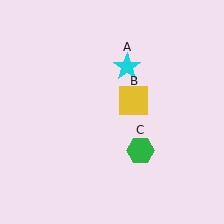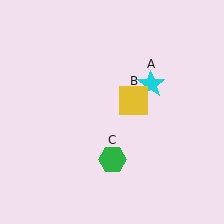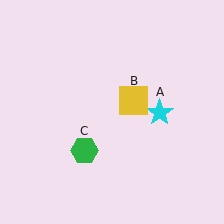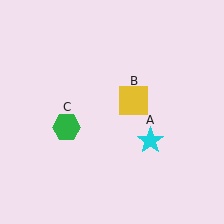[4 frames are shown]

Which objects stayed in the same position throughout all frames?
Yellow square (object B) remained stationary.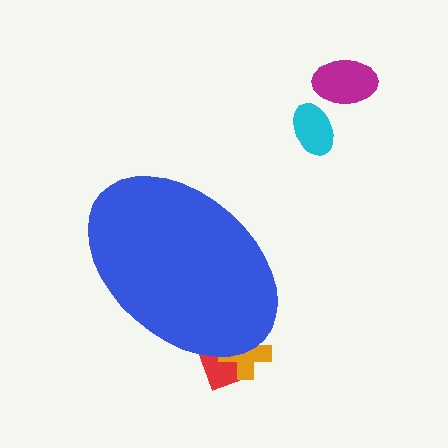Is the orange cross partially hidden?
Yes, the orange cross is partially hidden behind the blue ellipse.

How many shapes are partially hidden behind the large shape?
2 shapes are partially hidden.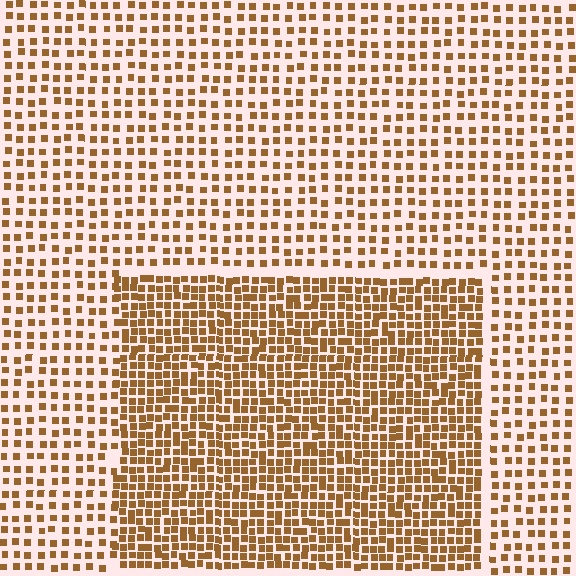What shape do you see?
I see a rectangle.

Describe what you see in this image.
The image contains small brown elements arranged at two different densities. A rectangle-shaped region is visible where the elements are more densely packed than the surrounding area.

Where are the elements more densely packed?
The elements are more densely packed inside the rectangle boundary.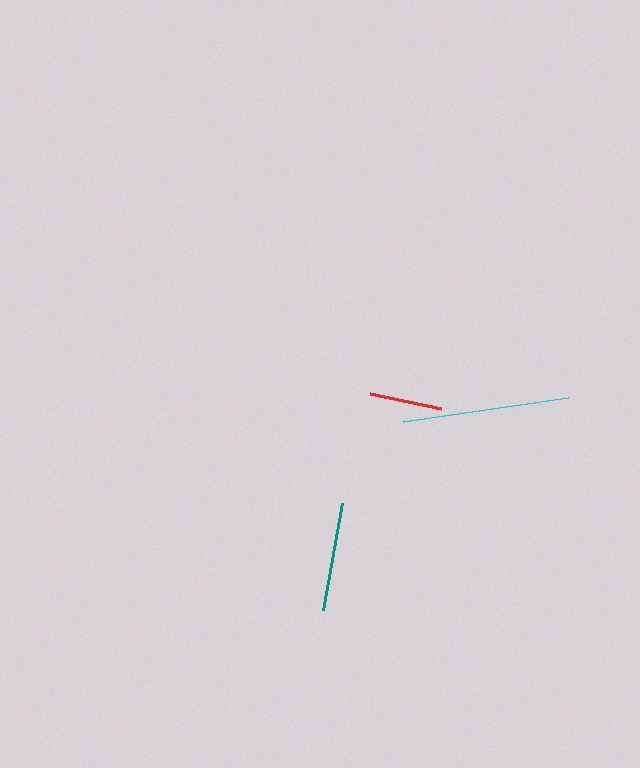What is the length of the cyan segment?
The cyan segment is approximately 166 pixels long.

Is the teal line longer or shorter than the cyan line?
The cyan line is longer than the teal line.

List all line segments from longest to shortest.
From longest to shortest: cyan, teal, red.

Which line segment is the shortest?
The red line is the shortest at approximately 73 pixels.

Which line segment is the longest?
The cyan line is the longest at approximately 166 pixels.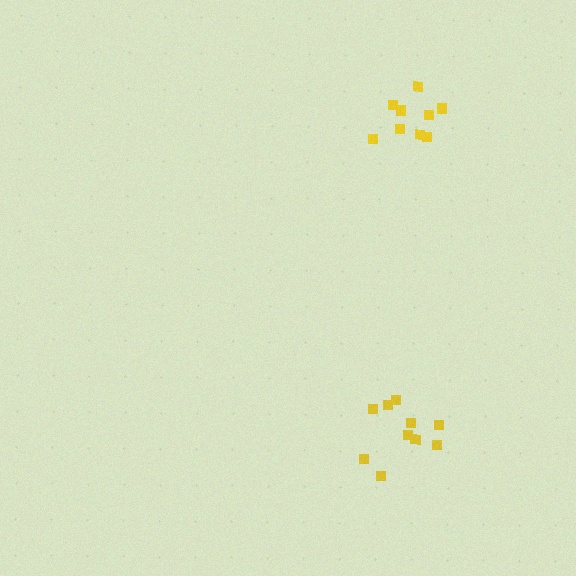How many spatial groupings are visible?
There are 2 spatial groupings.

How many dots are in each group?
Group 1: 10 dots, Group 2: 9 dots (19 total).